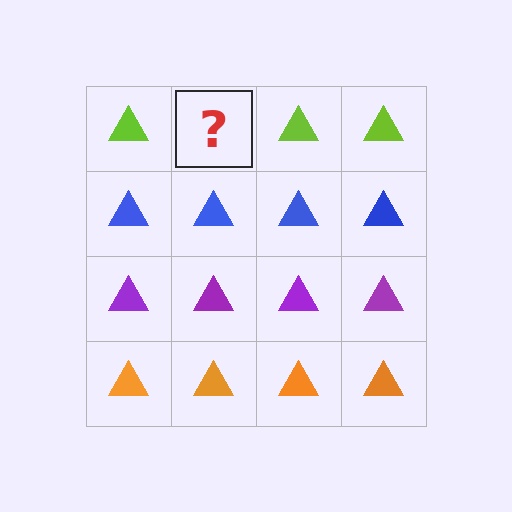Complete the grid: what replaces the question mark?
The question mark should be replaced with a lime triangle.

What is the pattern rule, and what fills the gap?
The rule is that each row has a consistent color. The gap should be filled with a lime triangle.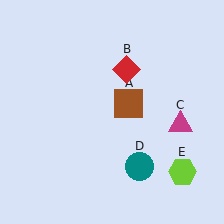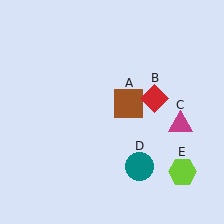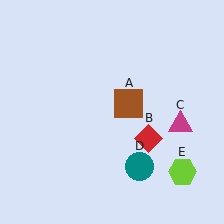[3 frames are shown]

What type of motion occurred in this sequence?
The red diamond (object B) rotated clockwise around the center of the scene.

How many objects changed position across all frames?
1 object changed position: red diamond (object B).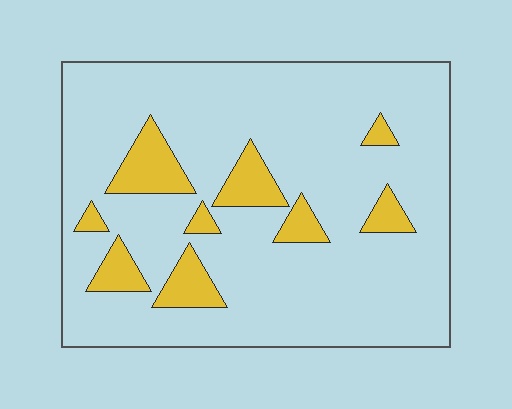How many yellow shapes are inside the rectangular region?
9.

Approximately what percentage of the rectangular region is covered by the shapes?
Approximately 15%.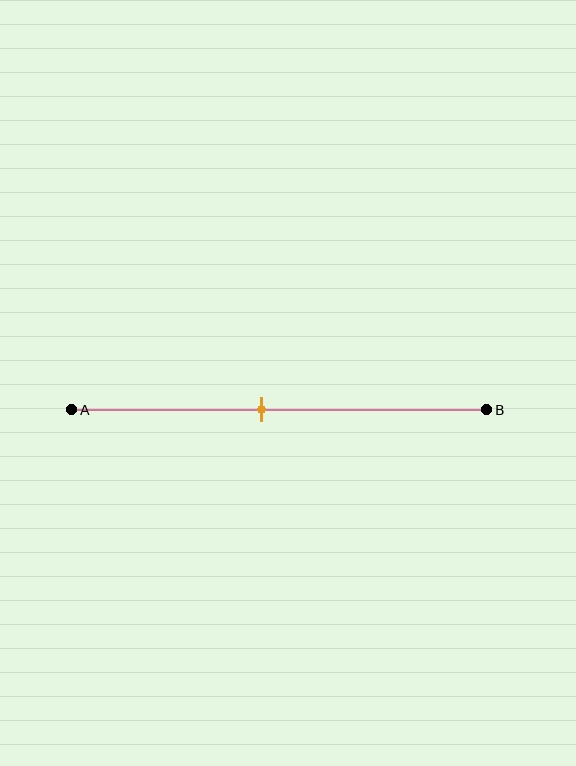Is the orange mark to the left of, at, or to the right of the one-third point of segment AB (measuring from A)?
The orange mark is to the right of the one-third point of segment AB.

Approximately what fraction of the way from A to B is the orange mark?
The orange mark is approximately 45% of the way from A to B.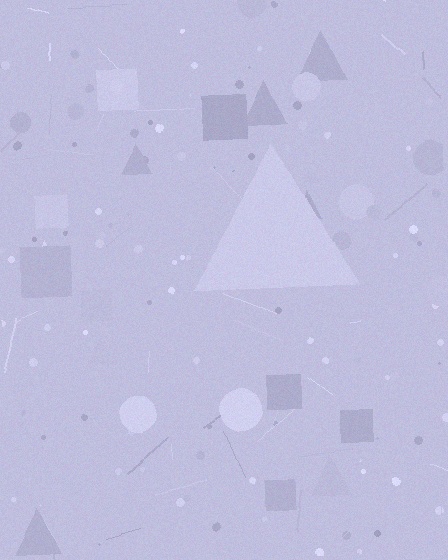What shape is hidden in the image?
A triangle is hidden in the image.